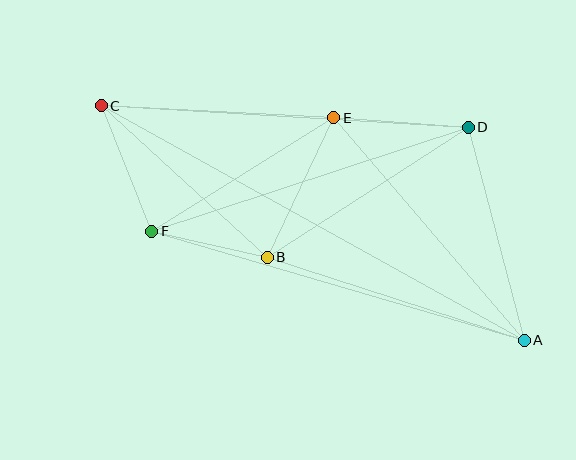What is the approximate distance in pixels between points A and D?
The distance between A and D is approximately 221 pixels.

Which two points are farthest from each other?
Points A and C are farthest from each other.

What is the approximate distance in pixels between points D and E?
The distance between D and E is approximately 134 pixels.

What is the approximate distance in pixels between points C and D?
The distance between C and D is approximately 368 pixels.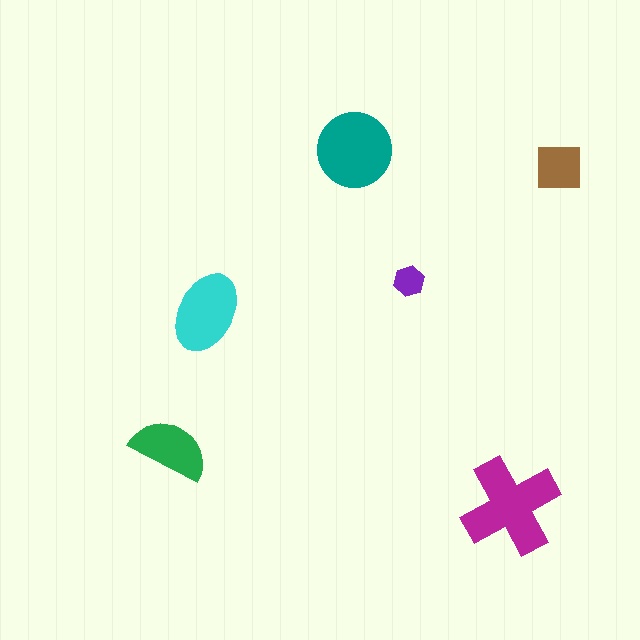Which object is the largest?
The magenta cross.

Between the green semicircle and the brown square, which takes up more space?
The green semicircle.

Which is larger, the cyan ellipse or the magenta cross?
The magenta cross.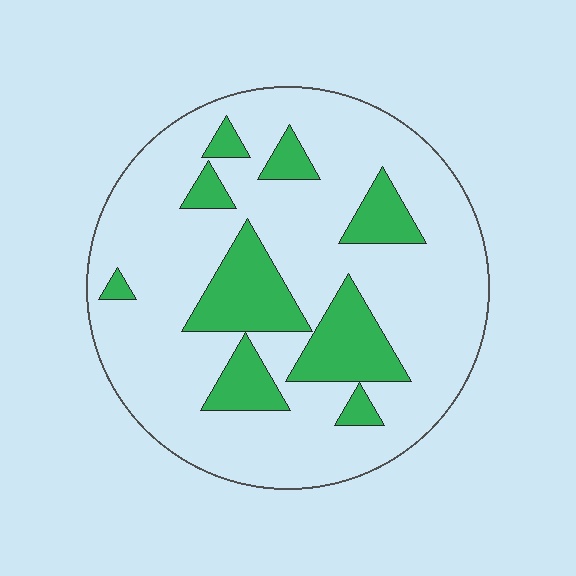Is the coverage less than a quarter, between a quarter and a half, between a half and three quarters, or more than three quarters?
Less than a quarter.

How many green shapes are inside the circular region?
9.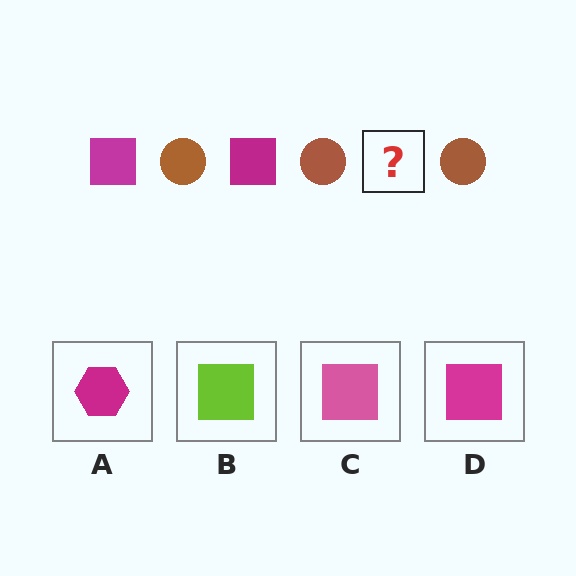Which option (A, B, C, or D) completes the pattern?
D.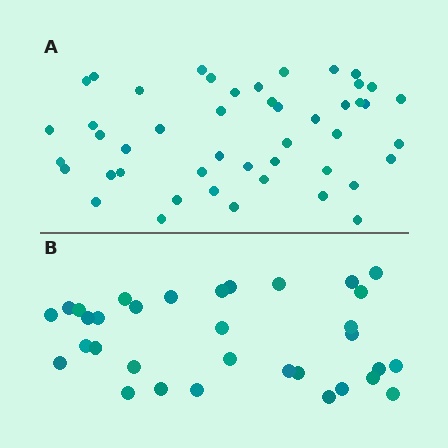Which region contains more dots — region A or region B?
Region A (the top region) has more dots.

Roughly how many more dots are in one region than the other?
Region A has approximately 15 more dots than region B.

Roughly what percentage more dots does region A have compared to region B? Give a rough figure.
About 40% more.